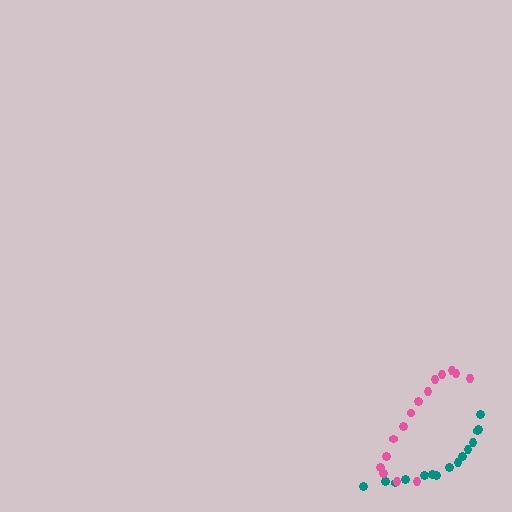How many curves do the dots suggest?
There are 2 distinct paths.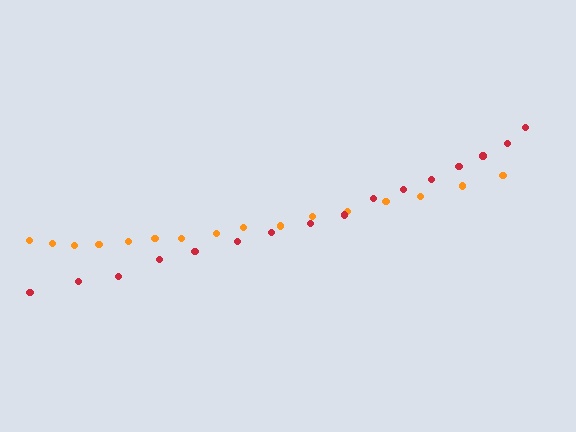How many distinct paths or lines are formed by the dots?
There are 2 distinct paths.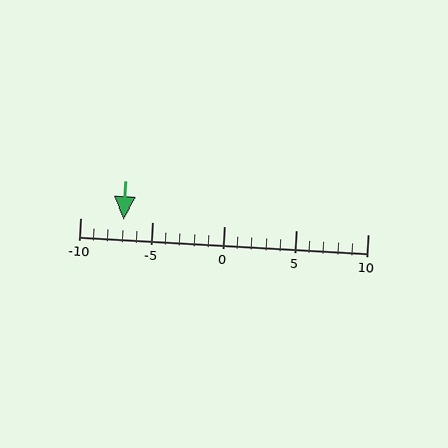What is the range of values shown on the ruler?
The ruler shows values from -10 to 10.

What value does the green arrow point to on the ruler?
The green arrow points to approximately -7.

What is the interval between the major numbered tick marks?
The major tick marks are spaced 5 units apart.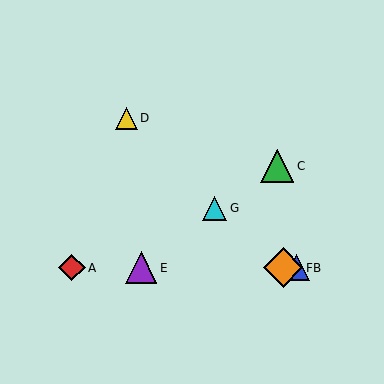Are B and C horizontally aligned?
No, B is at y≈268 and C is at y≈166.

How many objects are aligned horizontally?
4 objects (A, B, E, F) are aligned horizontally.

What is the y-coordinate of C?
Object C is at y≈166.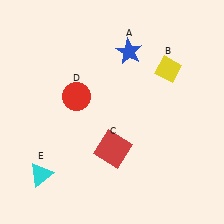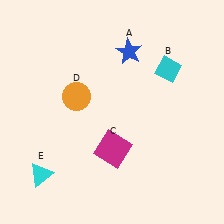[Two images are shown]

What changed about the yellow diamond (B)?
In Image 1, B is yellow. In Image 2, it changed to cyan.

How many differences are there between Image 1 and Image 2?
There are 3 differences between the two images.